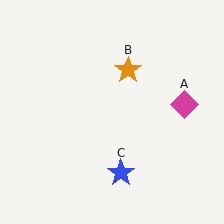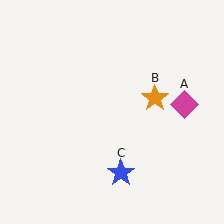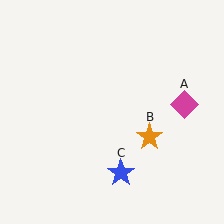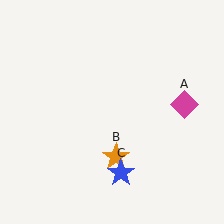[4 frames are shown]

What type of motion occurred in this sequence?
The orange star (object B) rotated clockwise around the center of the scene.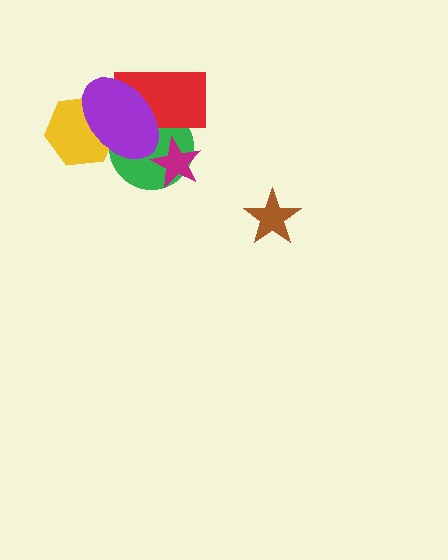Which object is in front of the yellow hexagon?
The purple ellipse is in front of the yellow hexagon.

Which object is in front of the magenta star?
The red rectangle is in front of the magenta star.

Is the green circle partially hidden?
Yes, it is partially covered by another shape.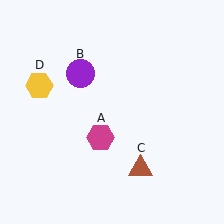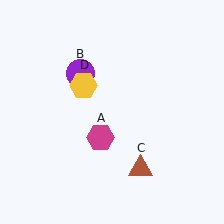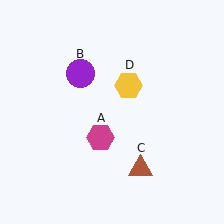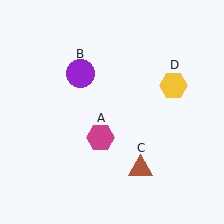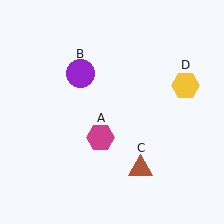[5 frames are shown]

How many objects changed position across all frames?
1 object changed position: yellow hexagon (object D).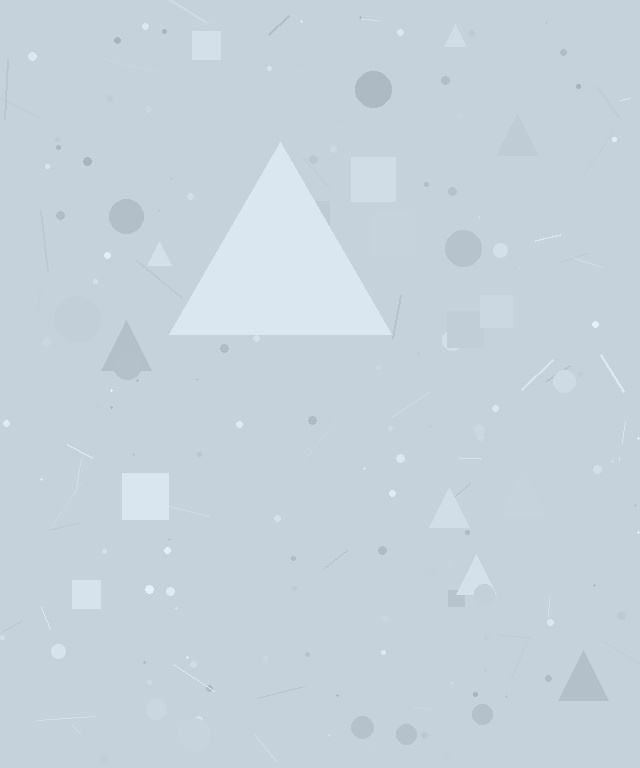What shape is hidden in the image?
A triangle is hidden in the image.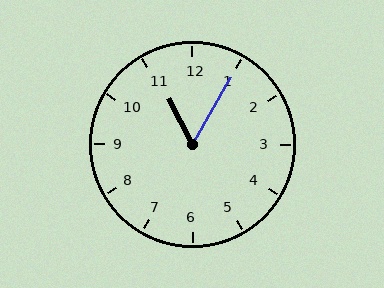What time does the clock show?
11:05.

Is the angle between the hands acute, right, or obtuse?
It is acute.